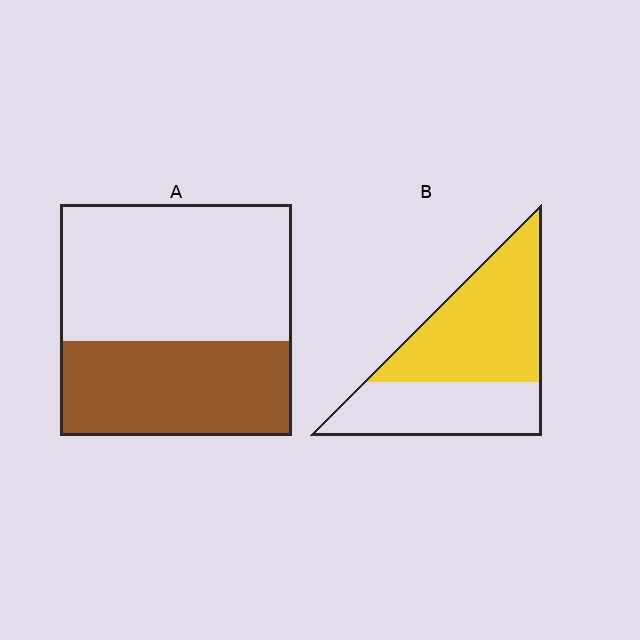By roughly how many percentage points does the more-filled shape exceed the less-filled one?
By roughly 20 percentage points (B over A).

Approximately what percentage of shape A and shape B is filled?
A is approximately 40% and B is approximately 60%.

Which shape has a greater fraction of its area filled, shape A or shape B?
Shape B.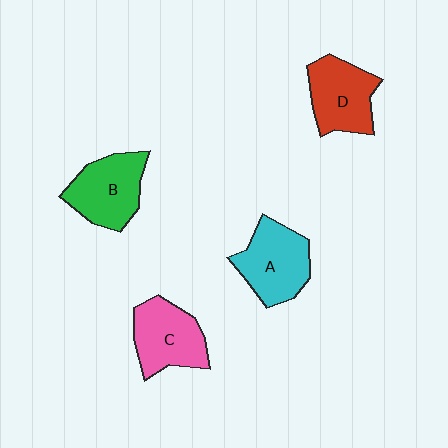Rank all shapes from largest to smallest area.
From largest to smallest: A (cyan), B (green), C (pink), D (red).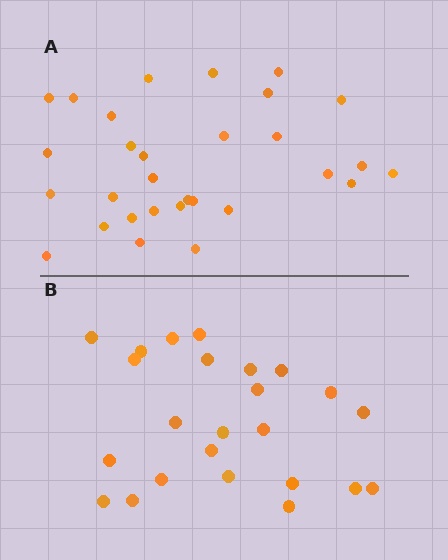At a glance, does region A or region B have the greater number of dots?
Region A (the top region) has more dots.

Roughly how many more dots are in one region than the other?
Region A has about 6 more dots than region B.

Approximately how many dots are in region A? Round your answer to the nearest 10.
About 30 dots.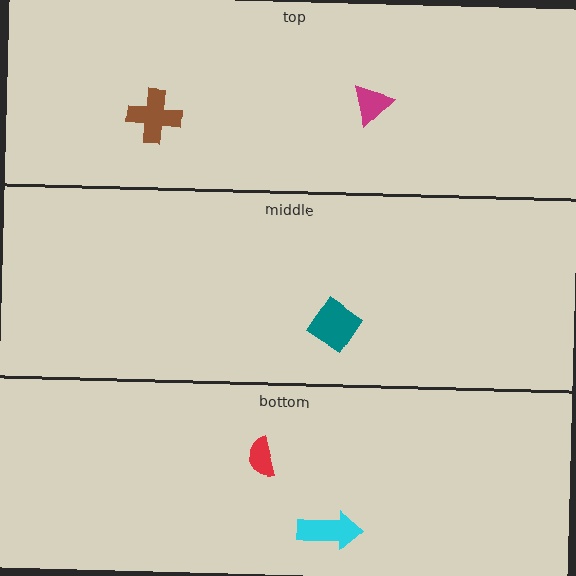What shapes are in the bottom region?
The red semicircle, the cyan arrow.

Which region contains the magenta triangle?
The top region.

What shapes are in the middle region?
The teal diamond.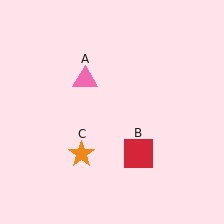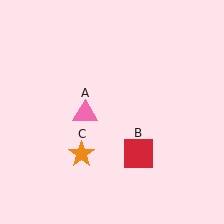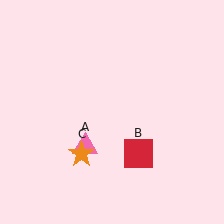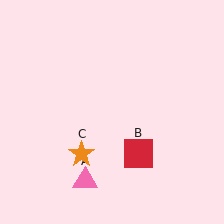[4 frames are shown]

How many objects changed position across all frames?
1 object changed position: pink triangle (object A).